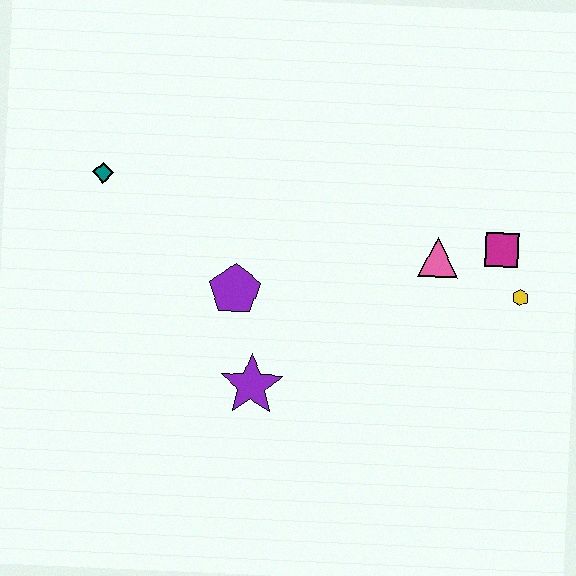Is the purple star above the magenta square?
No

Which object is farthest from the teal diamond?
The yellow hexagon is farthest from the teal diamond.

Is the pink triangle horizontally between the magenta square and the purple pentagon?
Yes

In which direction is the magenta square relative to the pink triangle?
The magenta square is to the right of the pink triangle.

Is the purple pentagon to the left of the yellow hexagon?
Yes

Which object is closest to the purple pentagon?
The purple star is closest to the purple pentagon.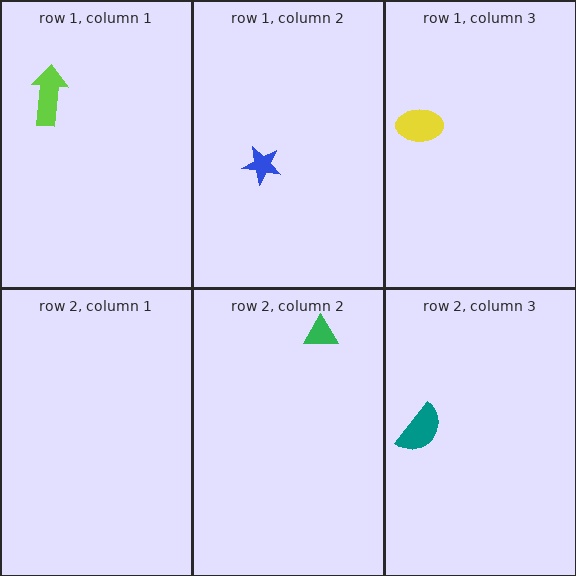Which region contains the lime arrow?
The row 1, column 1 region.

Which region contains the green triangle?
The row 2, column 2 region.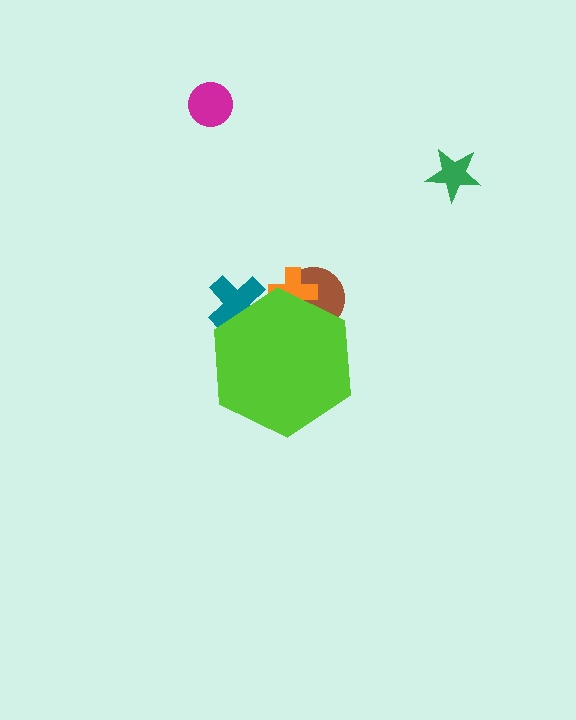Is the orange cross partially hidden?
Yes, the orange cross is partially hidden behind the lime hexagon.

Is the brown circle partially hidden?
Yes, the brown circle is partially hidden behind the lime hexagon.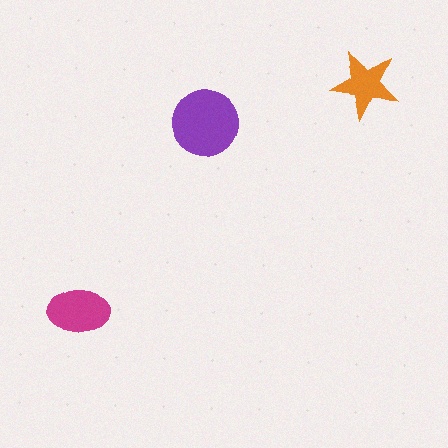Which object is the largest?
The purple circle.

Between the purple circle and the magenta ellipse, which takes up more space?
The purple circle.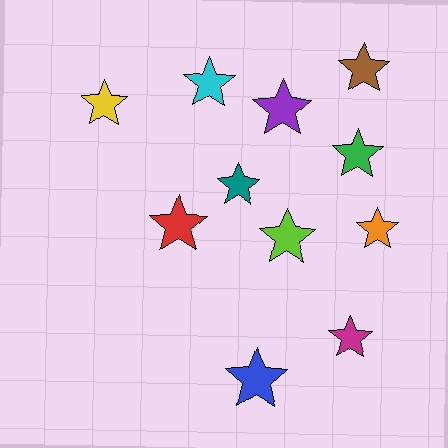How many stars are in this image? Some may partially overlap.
There are 11 stars.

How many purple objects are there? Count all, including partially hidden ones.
There is 1 purple object.